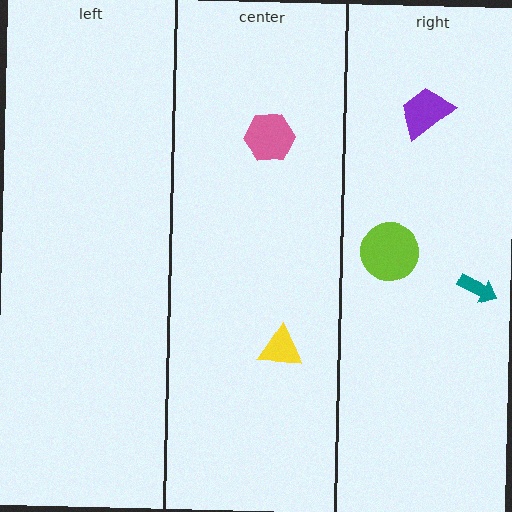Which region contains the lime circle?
The right region.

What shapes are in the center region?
The pink hexagon, the yellow triangle.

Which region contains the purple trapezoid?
The right region.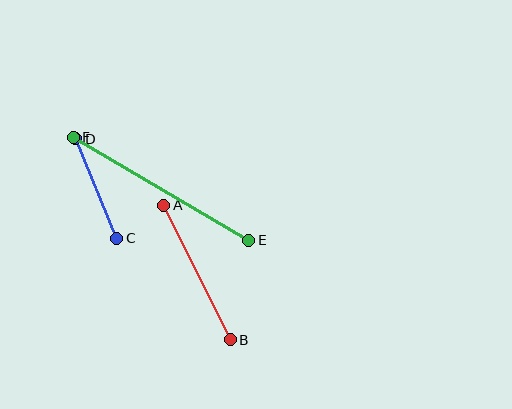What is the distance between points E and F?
The distance is approximately 204 pixels.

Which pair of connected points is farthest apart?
Points E and F are farthest apart.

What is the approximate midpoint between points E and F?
The midpoint is at approximately (161, 189) pixels.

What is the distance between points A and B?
The distance is approximately 150 pixels.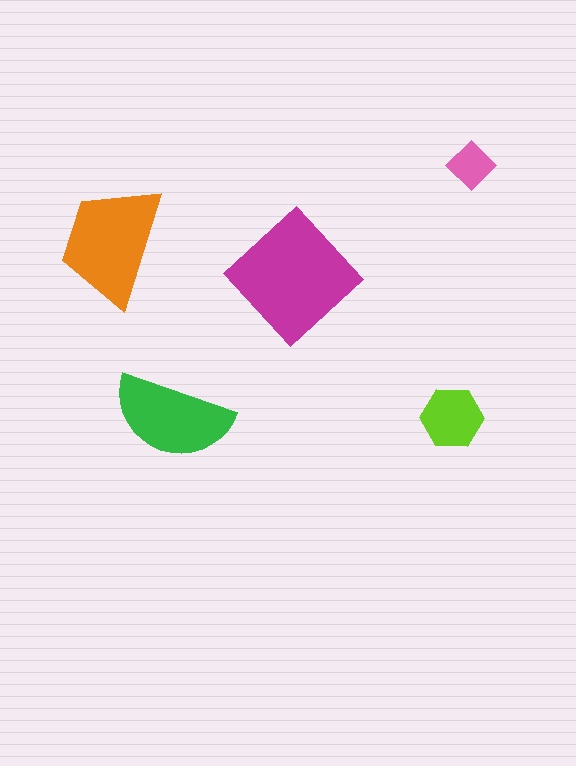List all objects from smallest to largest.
The pink diamond, the lime hexagon, the green semicircle, the orange trapezoid, the magenta diamond.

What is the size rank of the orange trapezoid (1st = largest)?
2nd.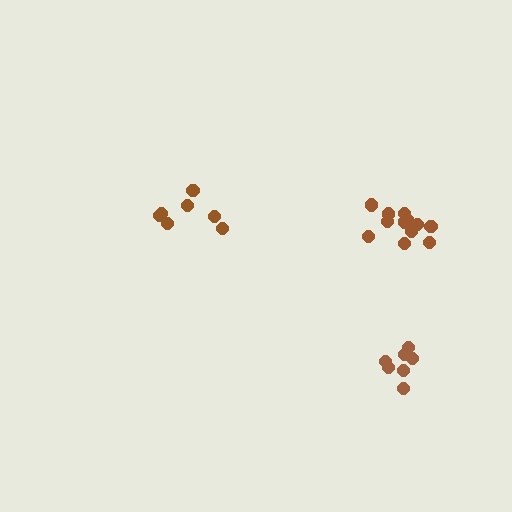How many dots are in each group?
Group 1: 7 dots, Group 2: 12 dots, Group 3: 7 dots (26 total).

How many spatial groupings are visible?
There are 3 spatial groupings.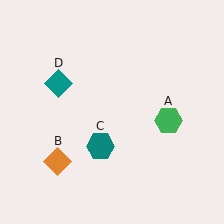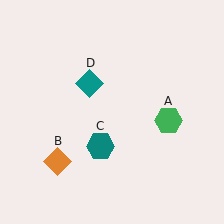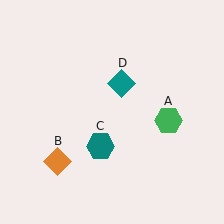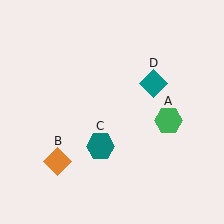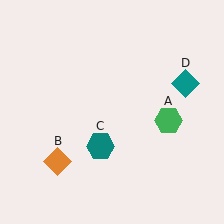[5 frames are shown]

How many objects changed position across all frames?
1 object changed position: teal diamond (object D).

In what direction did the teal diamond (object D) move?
The teal diamond (object D) moved right.